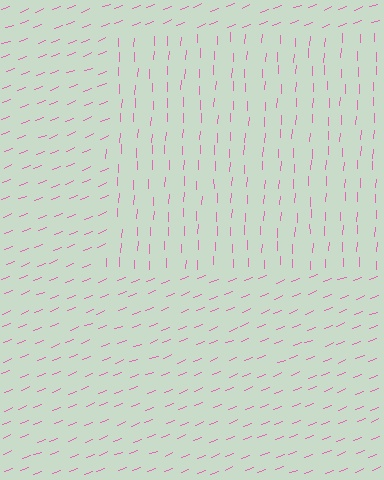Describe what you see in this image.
The image is filled with small pink line segments. A rectangle region in the image has lines oriented differently from the surrounding lines, creating a visible texture boundary.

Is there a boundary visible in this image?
Yes, there is a texture boundary formed by a change in line orientation.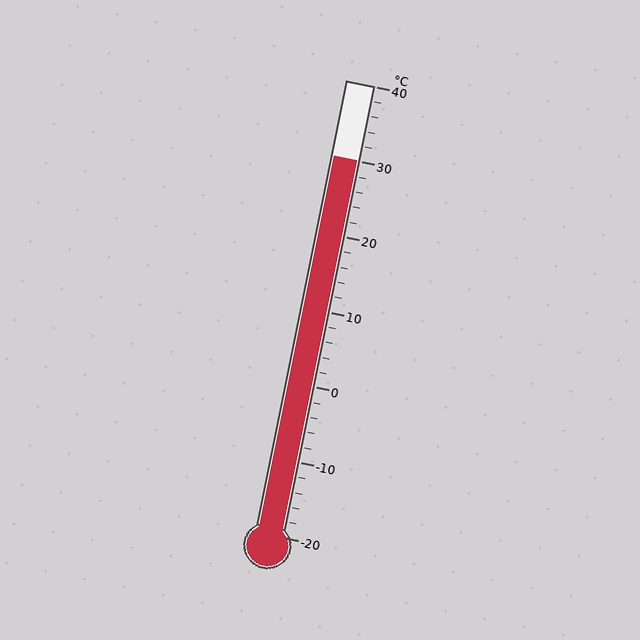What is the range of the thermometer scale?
The thermometer scale ranges from -20°C to 40°C.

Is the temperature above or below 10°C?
The temperature is above 10°C.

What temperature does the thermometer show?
The thermometer shows approximately 30°C.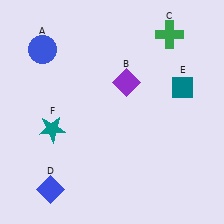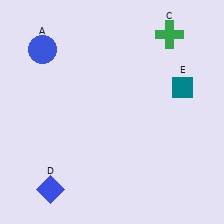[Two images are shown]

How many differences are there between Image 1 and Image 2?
There are 2 differences between the two images.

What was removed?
The teal star (F), the purple diamond (B) were removed in Image 2.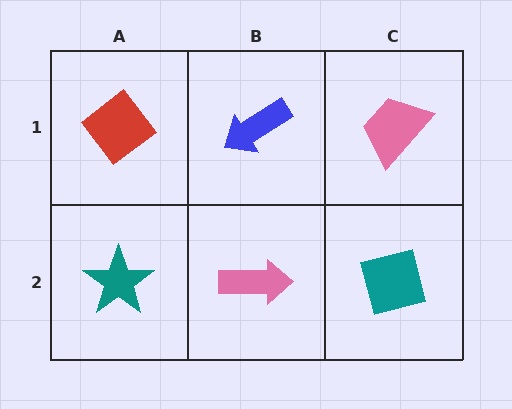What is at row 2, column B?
A pink arrow.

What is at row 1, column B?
A blue arrow.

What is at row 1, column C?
A pink trapezoid.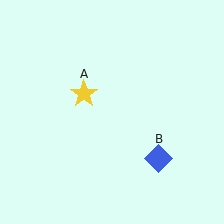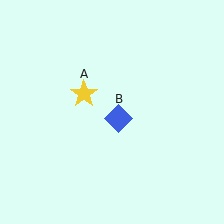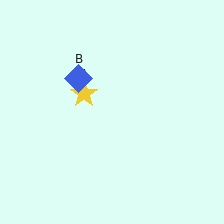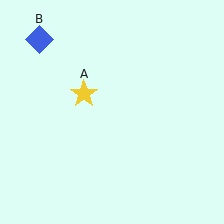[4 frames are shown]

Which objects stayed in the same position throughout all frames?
Yellow star (object A) remained stationary.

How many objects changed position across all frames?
1 object changed position: blue diamond (object B).